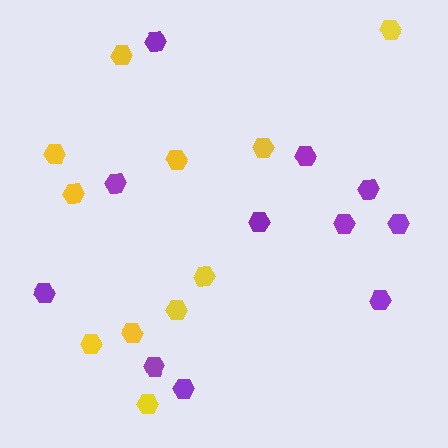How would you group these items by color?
There are 2 groups: one group of purple hexagons (11) and one group of yellow hexagons (11).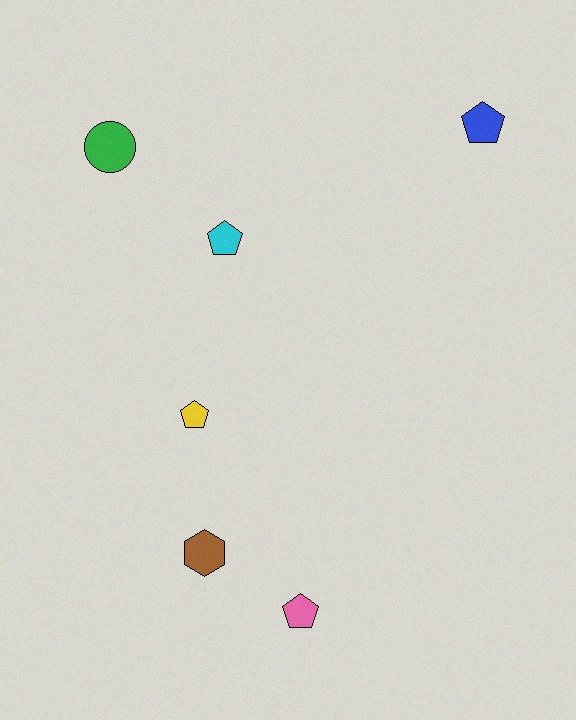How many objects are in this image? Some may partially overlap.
There are 6 objects.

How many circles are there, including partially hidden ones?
There is 1 circle.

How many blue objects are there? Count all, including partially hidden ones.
There is 1 blue object.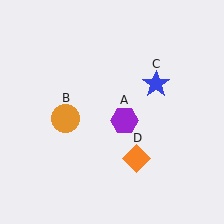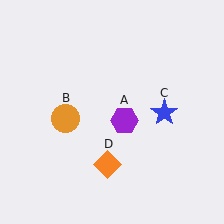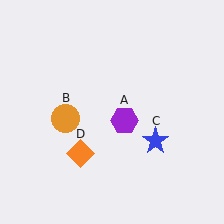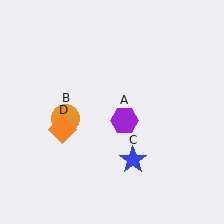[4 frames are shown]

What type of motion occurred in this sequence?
The blue star (object C), orange diamond (object D) rotated clockwise around the center of the scene.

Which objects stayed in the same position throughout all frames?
Purple hexagon (object A) and orange circle (object B) remained stationary.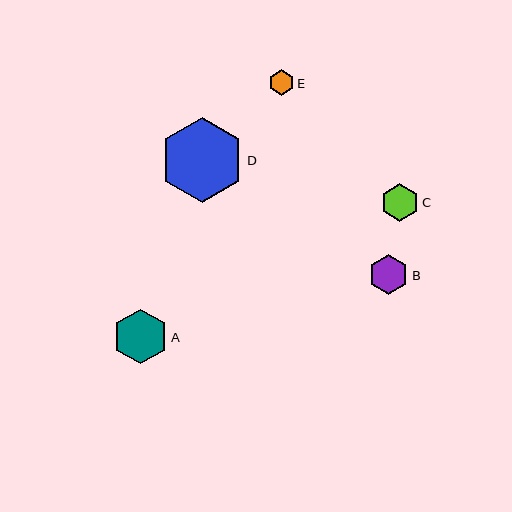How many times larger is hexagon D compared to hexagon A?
Hexagon D is approximately 1.6 times the size of hexagon A.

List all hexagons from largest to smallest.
From largest to smallest: D, A, B, C, E.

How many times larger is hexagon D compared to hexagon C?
Hexagon D is approximately 2.3 times the size of hexagon C.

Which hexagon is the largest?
Hexagon D is the largest with a size of approximately 85 pixels.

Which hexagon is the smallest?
Hexagon E is the smallest with a size of approximately 26 pixels.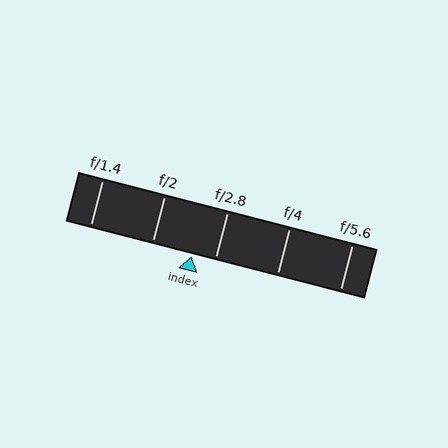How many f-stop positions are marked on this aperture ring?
There are 5 f-stop positions marked.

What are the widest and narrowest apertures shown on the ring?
The widest aperture shown is f/1.4 and the narrowest is f/5.6.